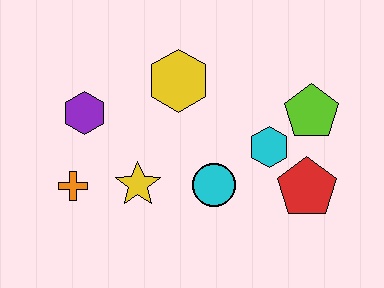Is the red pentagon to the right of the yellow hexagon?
Yes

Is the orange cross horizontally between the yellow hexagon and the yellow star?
No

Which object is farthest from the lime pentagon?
The orange cross is farthest from the lime pentagon.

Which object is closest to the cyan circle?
The cyan hexagon is closest to the cyan circle.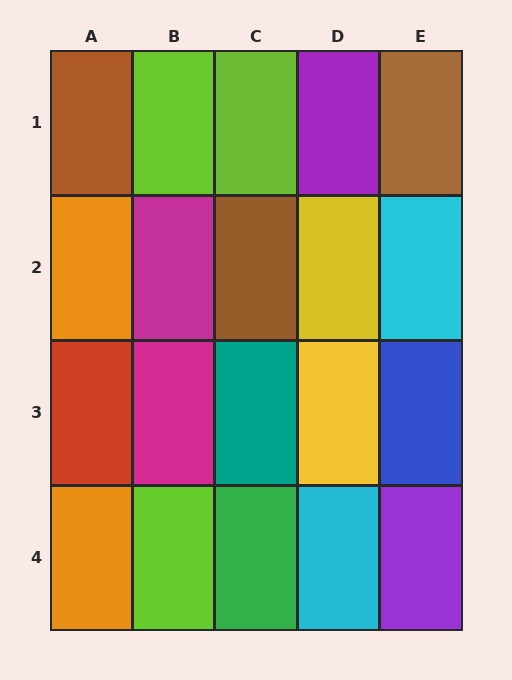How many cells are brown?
3 cells are brown.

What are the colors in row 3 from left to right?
Red, magenta, teal, yellow, blue.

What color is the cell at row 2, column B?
Magenta.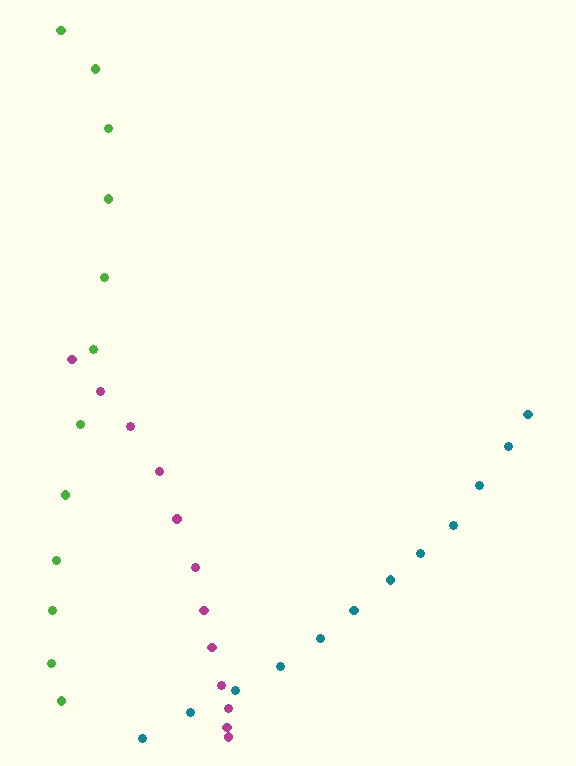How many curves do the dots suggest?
There are 3 distinct paths.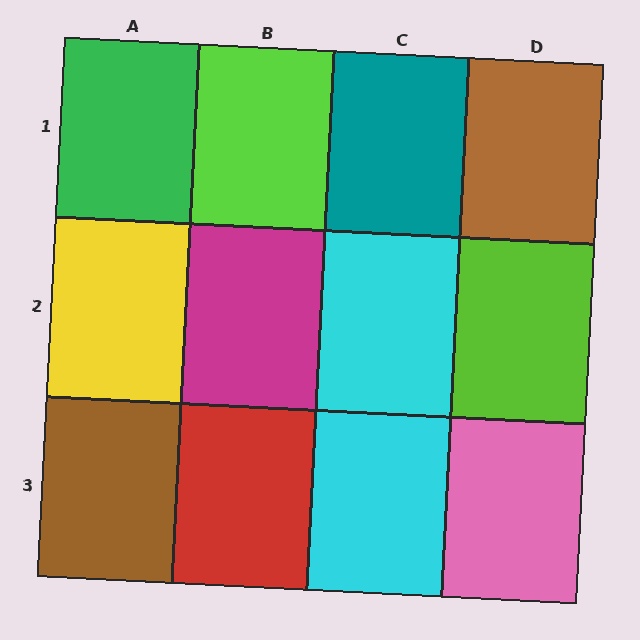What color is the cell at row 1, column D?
Brown.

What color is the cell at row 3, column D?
Pink.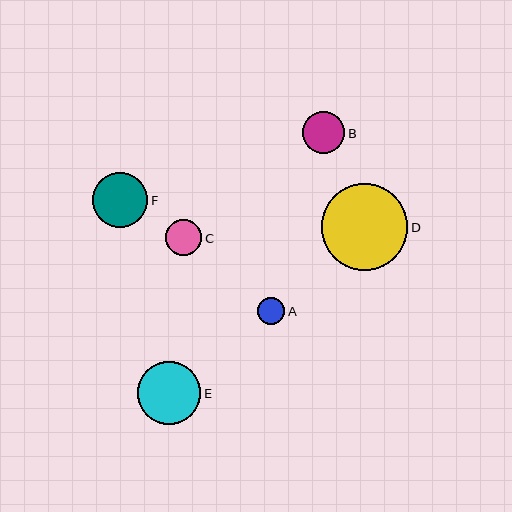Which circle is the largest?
Circle D is the largest with a size of approximately 87 pixels.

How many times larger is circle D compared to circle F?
Circle D is approximately 1.6 times the size of circle F.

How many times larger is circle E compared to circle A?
Circle E is approximately 2.3 times the size of circle A.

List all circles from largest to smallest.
From largest to smallest: D, E, F, B, C, A.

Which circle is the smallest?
Circle A is the smallest with a size of approximately 27 pixels.